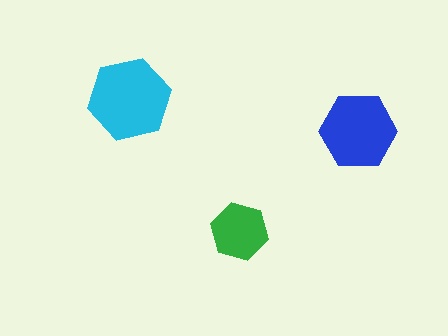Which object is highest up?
The cyan hexagon is topmost.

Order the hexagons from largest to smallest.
the cyan one, the blue one, the green one.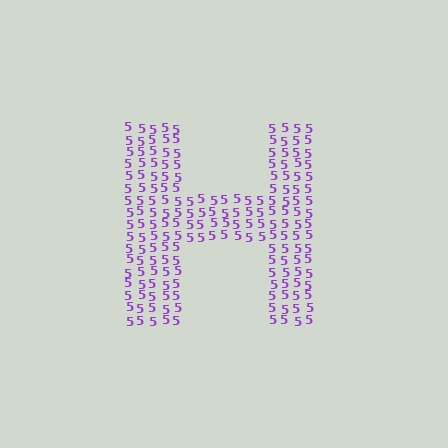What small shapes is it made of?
It is made of small digit 5's.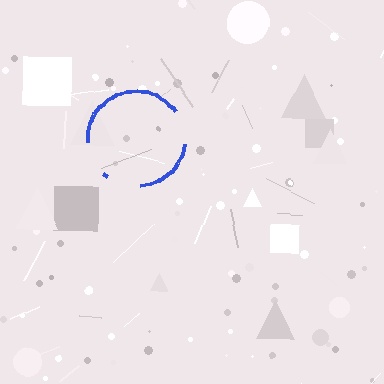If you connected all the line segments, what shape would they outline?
They would outline a circle.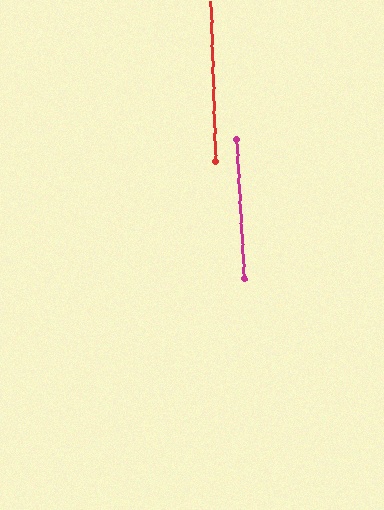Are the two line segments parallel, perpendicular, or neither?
Parallel — their directions differ by only 1.5°.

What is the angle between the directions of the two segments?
Approximately 2 degrees.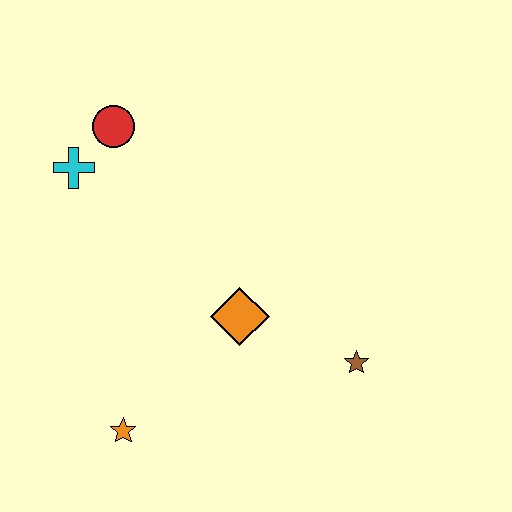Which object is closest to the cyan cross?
The red circle is closest to the cyan cross.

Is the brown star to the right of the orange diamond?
Yes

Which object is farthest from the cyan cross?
The brown star is farthest from the cyan cross.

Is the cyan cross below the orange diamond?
No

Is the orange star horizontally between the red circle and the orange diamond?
Yes